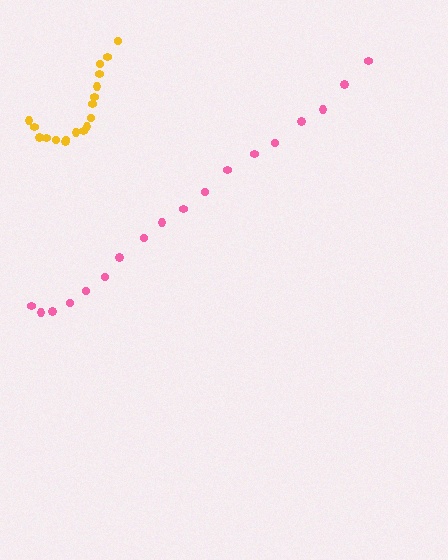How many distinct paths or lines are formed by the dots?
There are 2 distinct paths.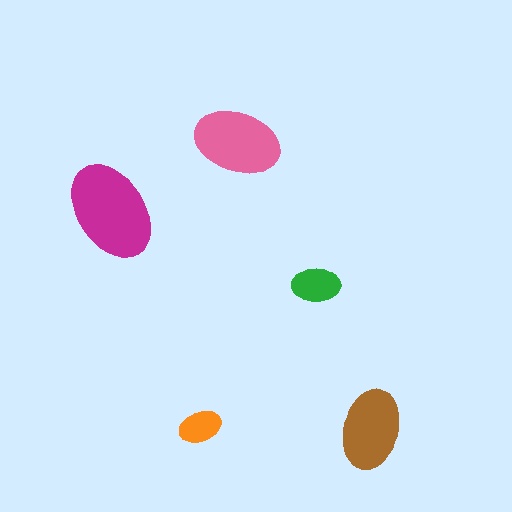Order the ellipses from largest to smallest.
the magenta one, the pink one, the brown one, the green one, the orange one.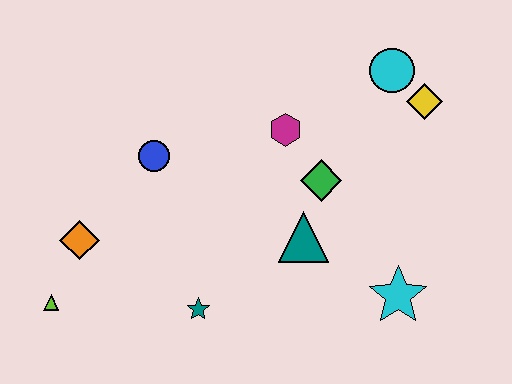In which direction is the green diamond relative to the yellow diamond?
The green diamond is to the left of the yellow diamond.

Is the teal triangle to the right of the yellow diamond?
No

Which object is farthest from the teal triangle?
The lime triangle is farthest from the teal triangle.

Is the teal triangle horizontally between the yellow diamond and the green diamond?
No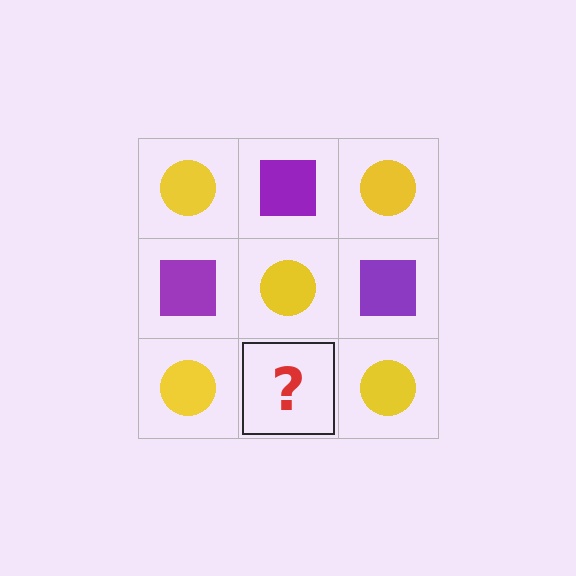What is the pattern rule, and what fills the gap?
The rule is that it alternates yellow circle and purple square in a checkerboard pattern. The gap should be filled with a purple square.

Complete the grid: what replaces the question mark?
The question mark should be replaced with a purple square.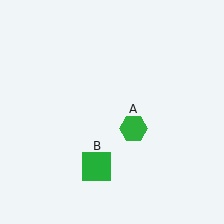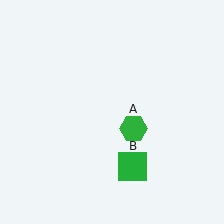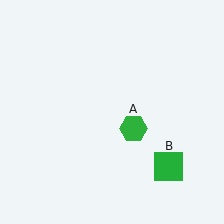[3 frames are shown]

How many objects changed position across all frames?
1 object changed position: green square (object B).